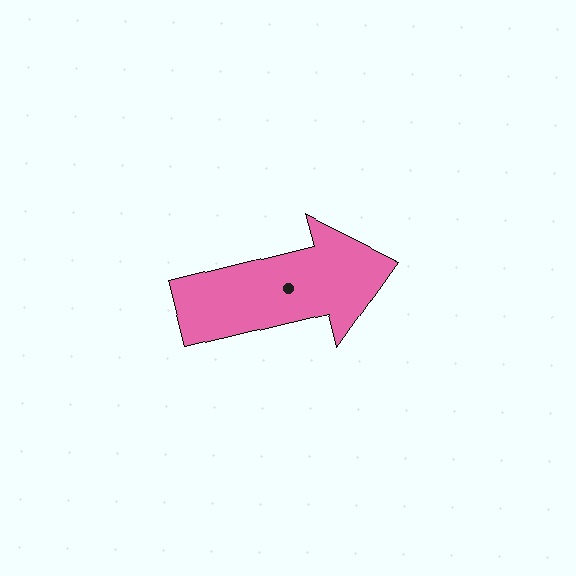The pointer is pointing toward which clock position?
Roughly 3 o'clock.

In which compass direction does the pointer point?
East.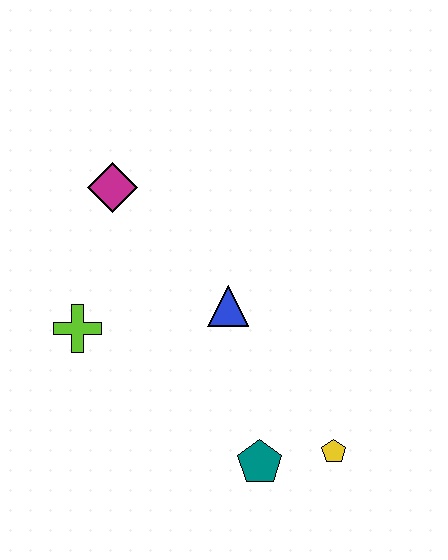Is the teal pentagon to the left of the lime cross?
No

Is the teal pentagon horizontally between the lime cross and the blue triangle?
No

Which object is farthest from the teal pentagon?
The magenta diamond is farthest from the teal pentagon.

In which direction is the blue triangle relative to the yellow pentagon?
The blue triangle is above the yellow pentagon.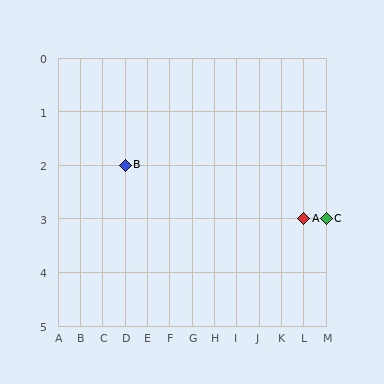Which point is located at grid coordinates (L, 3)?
Point A is at (L, 3).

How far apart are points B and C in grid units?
Points B and C are 9 columns and 1 row apart (about 9.1 grid units diagonally).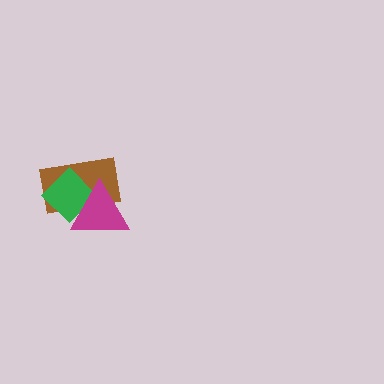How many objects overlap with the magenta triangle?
2 objects overlap with the magenta triangle.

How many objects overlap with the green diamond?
2 objects overlap with the green diamond.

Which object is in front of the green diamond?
The magenta triangle is in front of the green diamond.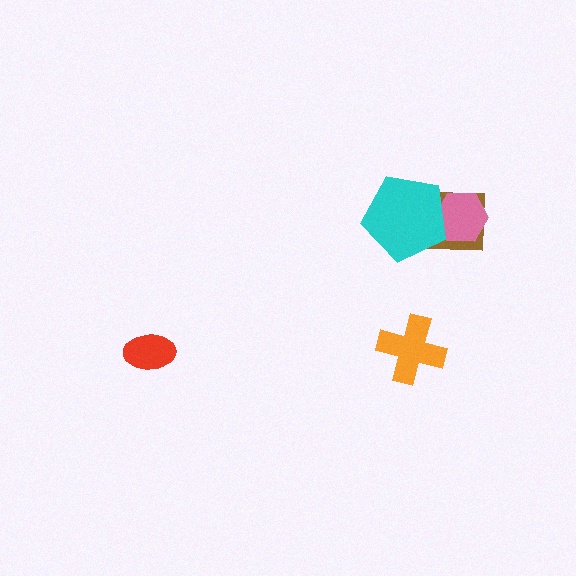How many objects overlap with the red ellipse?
0 objects overlap with the red ellipse.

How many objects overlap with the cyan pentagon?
2 objects overlap with the cyan pentagon.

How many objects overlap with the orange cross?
0 objects overlap with the orange cross.